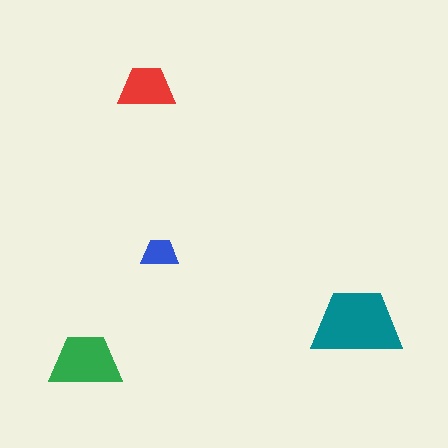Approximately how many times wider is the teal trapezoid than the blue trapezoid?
About 2.5 times wider.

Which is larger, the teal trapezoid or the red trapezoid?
The teal one.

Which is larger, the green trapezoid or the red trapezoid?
The green one.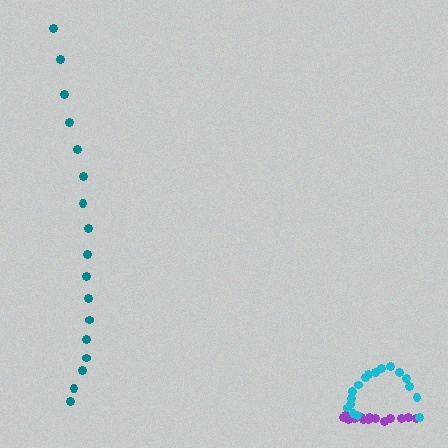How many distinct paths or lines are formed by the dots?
There are 3 distinct paths.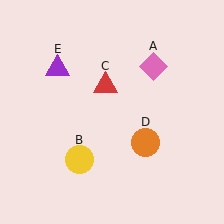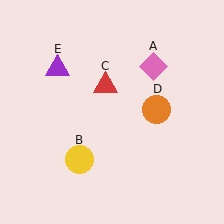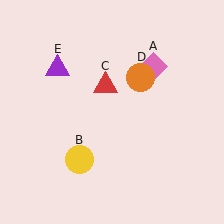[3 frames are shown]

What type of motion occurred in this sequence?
The orange circle (object D) rotated counterclockwise around the center of the scene.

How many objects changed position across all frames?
1 object changed position: orange circle (object D).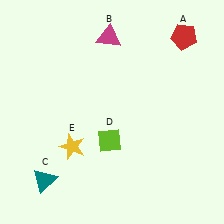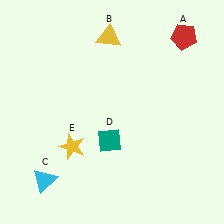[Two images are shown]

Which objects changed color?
B changed from magenta to yellow. C changed from teal to cyan. D changed from lime to teal.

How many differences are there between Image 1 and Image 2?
There are 3 differences between the two images.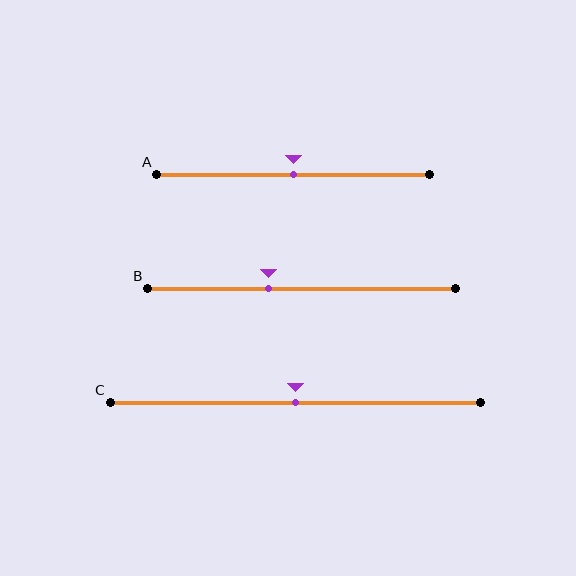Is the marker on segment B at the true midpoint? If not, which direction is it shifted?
No, the marker on segment B is shifted to the left by about 11% of the segment length.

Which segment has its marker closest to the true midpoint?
Segment A has its marker closest to the true midpoint.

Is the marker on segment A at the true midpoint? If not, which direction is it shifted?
Yes, the marker on segment A is at the true midpoint.